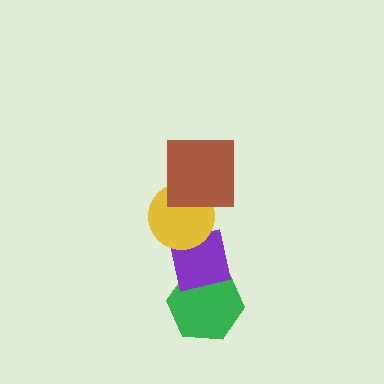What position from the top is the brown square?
The brown square is 1st from the top.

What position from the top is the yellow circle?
The yellow circle is 2nd from the top.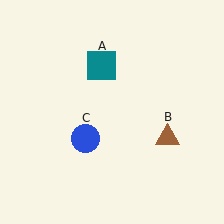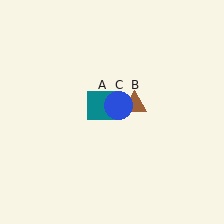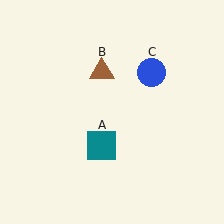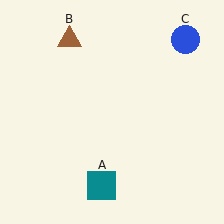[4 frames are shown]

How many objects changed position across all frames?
3 objects changed position: teal square (object A), brown triangle (object B), blue circle (object C).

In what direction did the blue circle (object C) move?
The blue circle (object C) moved up and to the right.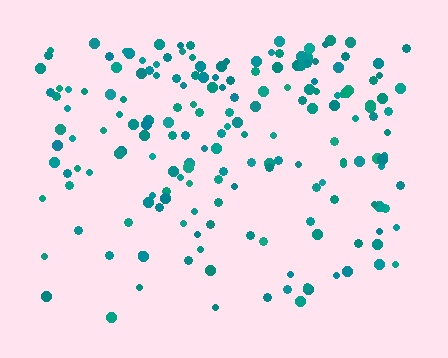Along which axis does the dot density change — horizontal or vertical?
Vertical.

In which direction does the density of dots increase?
From bottom to top, with the top side densest.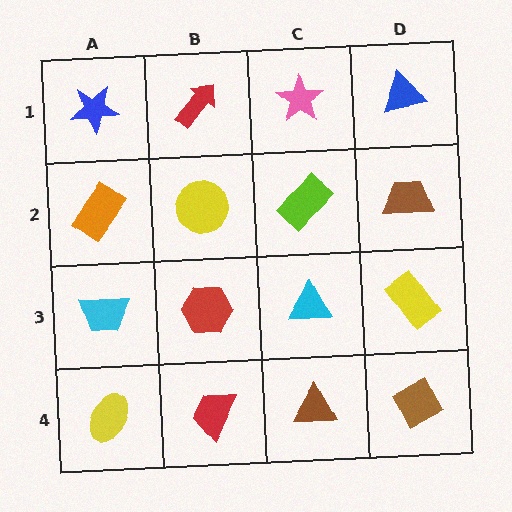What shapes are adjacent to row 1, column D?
A brown trapezoid (row 2, column D), a pink star (row 1, column C).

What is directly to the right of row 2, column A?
A yellow circle.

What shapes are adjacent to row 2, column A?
A blue star (row 1, column A), a cyan trapezoid (row 3, column A), a yellow circle (row 2, column B).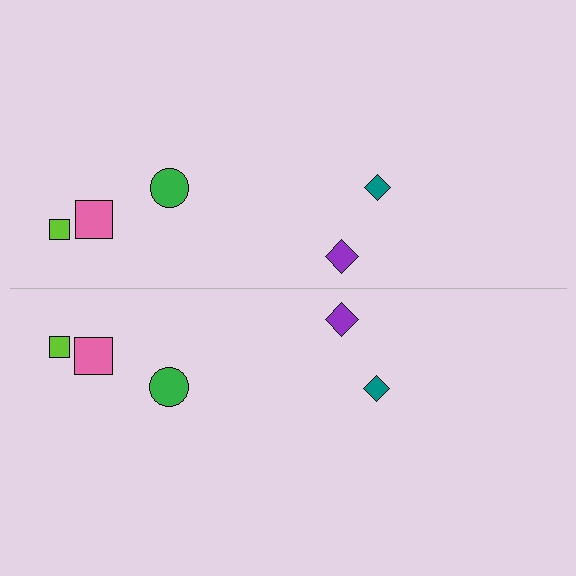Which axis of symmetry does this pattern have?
The pattern has a horizontal axis of symmetry running through the center of the image.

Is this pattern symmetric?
Yes, this pattern has bilateral (reflection) symmetry.